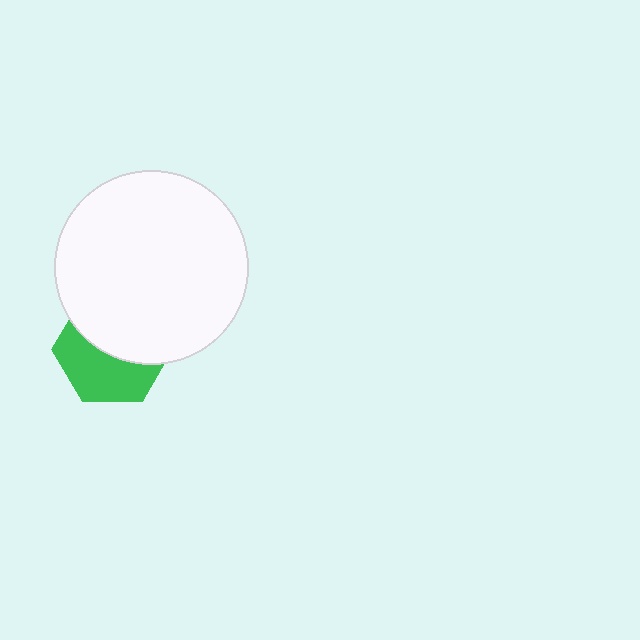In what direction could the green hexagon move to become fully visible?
The green hexagon could move down. That would shift it out from behind the white circle entirely.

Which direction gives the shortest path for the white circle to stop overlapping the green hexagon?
Moving up gives the shortest separation.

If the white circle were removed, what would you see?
You would see the complete green hexagon.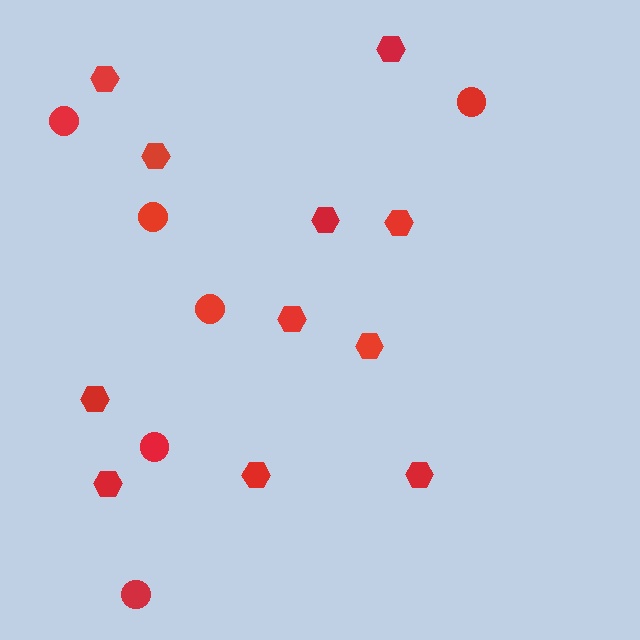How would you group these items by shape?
There are 2 groups: one group of hexagons (11) and one group of circles (6).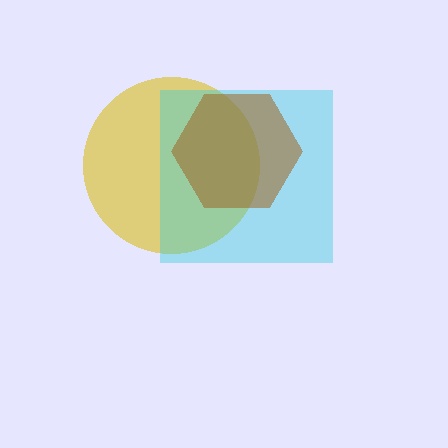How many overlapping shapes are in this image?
There are 3 overlapping shapes in the image.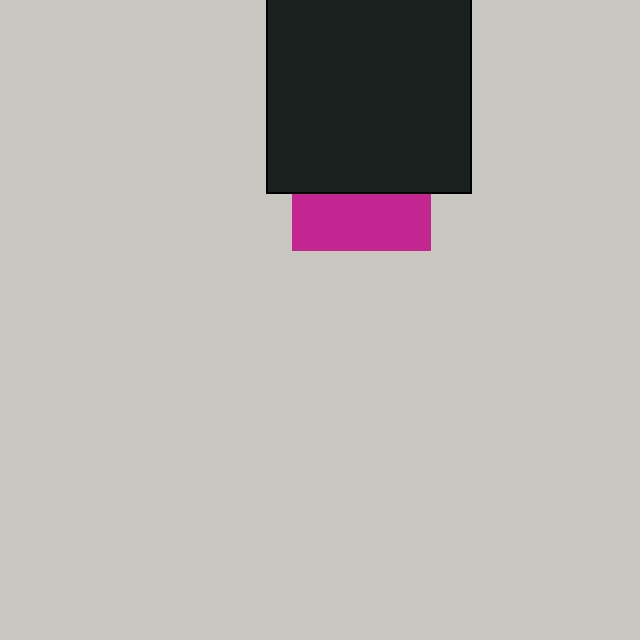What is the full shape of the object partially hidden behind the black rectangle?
The partially hidden object is a magenta square.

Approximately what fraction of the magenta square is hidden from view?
Roughly 58% of the magenta square is hidden behind the black rectangle.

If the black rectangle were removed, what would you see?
You would see the complete magenta square.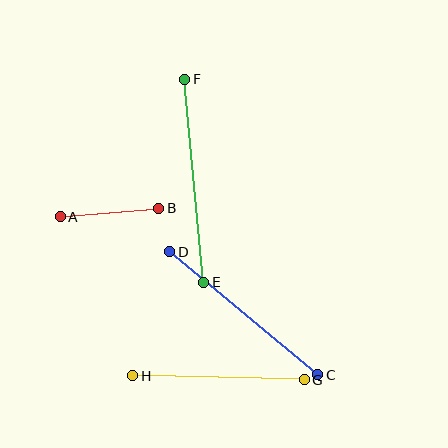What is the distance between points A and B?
The distance is approximately 99 pixels.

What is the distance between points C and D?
The distance is approximately 192 pixels.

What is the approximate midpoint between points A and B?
The midpoint is at approximately (110, 212) pixels.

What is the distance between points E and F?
The distance is approximately 204 pixels.